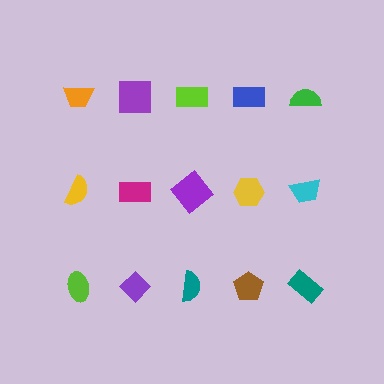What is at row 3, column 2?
A purple diamond.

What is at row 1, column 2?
A purple square.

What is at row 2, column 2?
A magenta rectangle.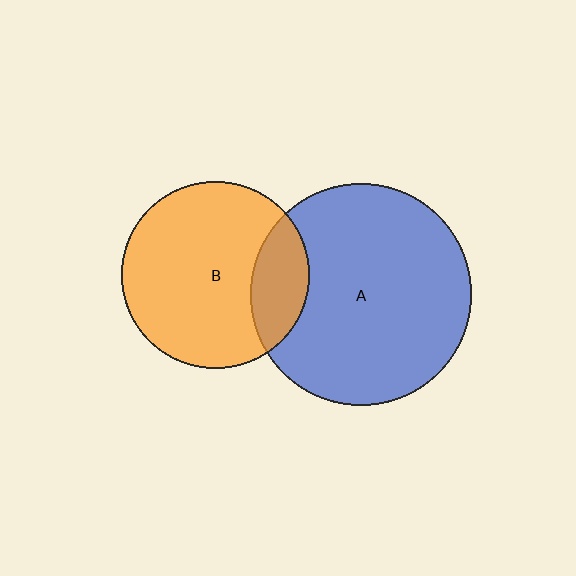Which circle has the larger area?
Circle A (blue).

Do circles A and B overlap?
Yes.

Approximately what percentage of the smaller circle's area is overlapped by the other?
Approximately 20%.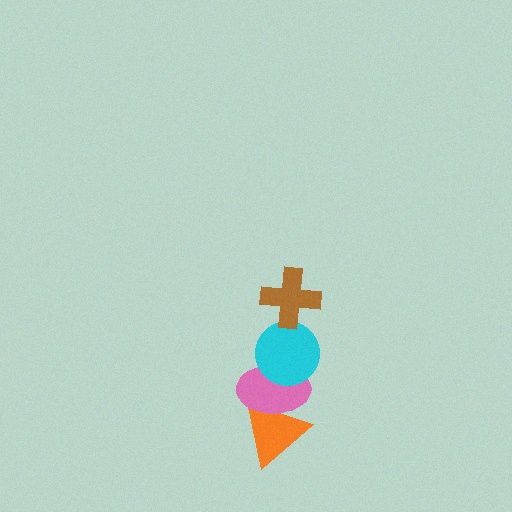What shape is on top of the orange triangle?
The pink ellipse is on top of the orange triangle.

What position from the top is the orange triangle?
The orange triangle is 4th from the top.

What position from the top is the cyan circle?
The cyan circle is 2nd from the top.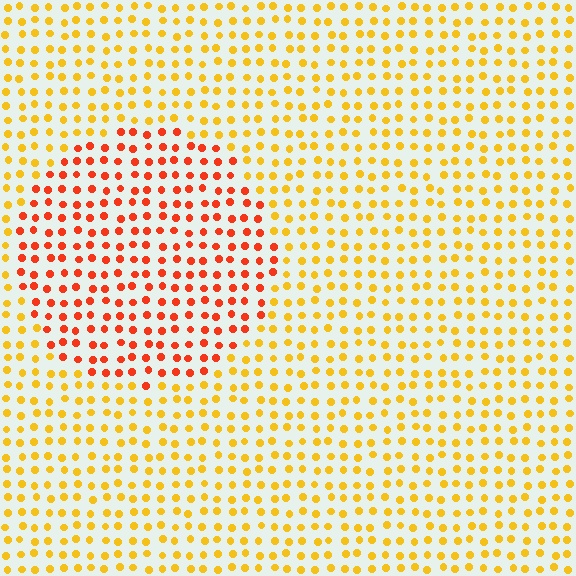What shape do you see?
I see a circle.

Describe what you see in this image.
The image is filled with small yellow elements in a uniform arrangement. A circle-shaped region is visible where the elements are tinted to a slightly different hue, forming a subtle color boundary.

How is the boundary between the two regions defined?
The boundary is defined purely by a slight shift in hue (about 38 degrees). Spacing, size, and orientation are identical on both sides.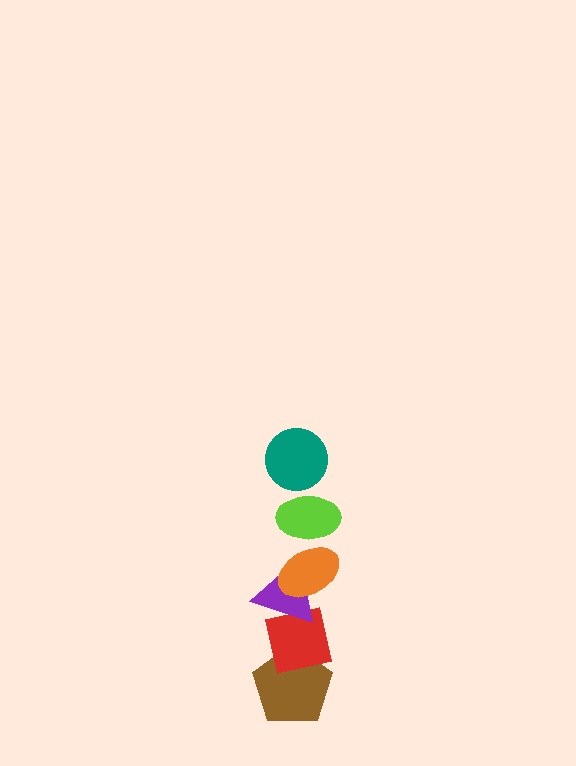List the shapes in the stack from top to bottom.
From top to bottom: the teal circle, the lime ellipse, the orange ellipse, the purple triangle, the red square, the brown pentagon.